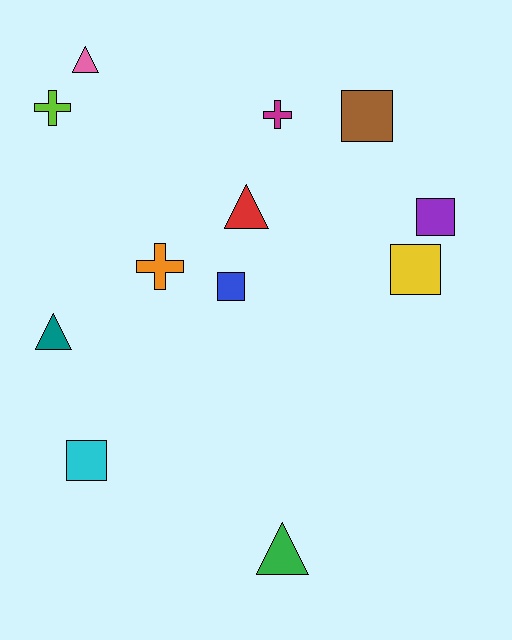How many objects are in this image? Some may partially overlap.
There are 12 objects.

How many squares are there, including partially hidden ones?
There are 5 squares.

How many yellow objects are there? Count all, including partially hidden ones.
There is 1 yellow object.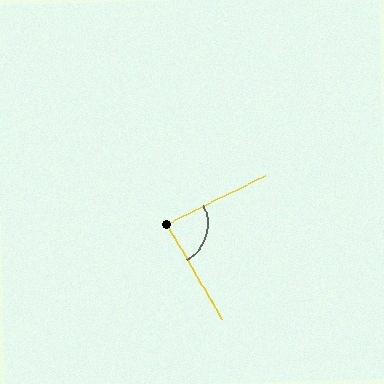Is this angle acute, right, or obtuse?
It is approximately a right angle.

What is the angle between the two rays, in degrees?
Approximately 86 degrees.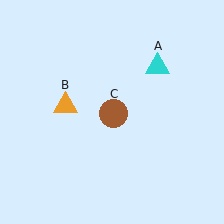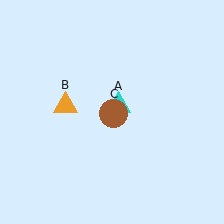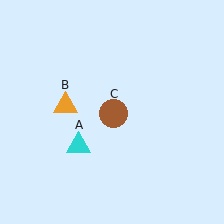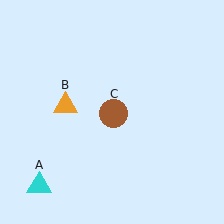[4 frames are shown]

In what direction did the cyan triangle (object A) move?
The cyan triangle (object A) moved down and to the left.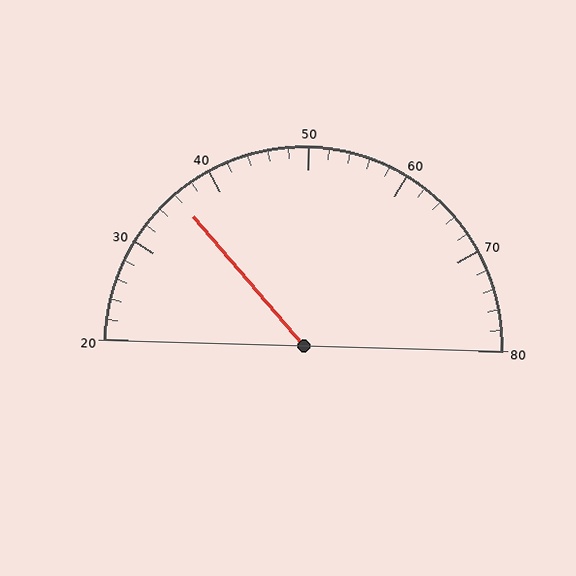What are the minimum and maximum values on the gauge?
The gauge ranges from 20 to 80.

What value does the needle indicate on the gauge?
The needle indicates approximately 36.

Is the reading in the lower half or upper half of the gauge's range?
The reading is in the lower half of the range (20 to 80).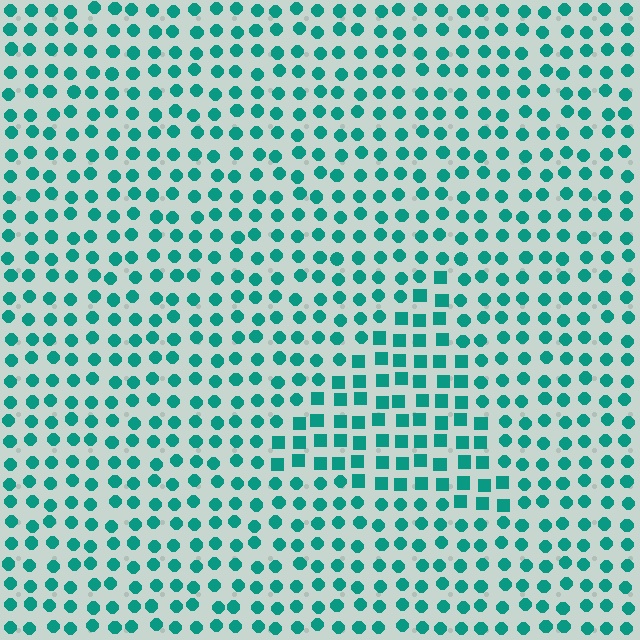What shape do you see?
I see a triangle.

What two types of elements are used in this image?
The image uses squares inside the triangle region and circles outside it.